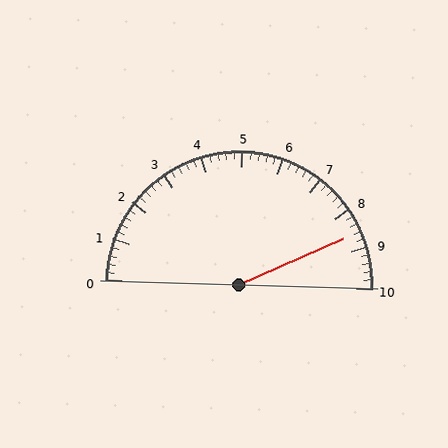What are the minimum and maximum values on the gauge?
The gauge ranges from 0 to 10.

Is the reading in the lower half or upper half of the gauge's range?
The reading is in the upper half of the range (0 to 10).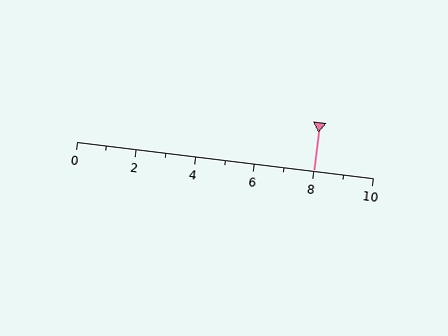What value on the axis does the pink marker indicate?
The marker indicates approximately 8.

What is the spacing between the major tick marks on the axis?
The major ticks are spaced 2 apart.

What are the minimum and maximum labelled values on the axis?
The axis runs from 0 to 10.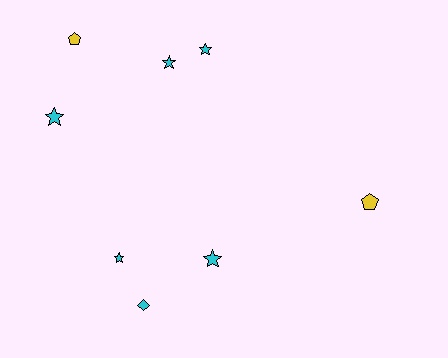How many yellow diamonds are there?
There are no yellow diamonds.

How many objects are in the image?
There are 8 objects.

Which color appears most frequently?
Cyan, with 6 objects.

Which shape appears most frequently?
Star, with 5 objects.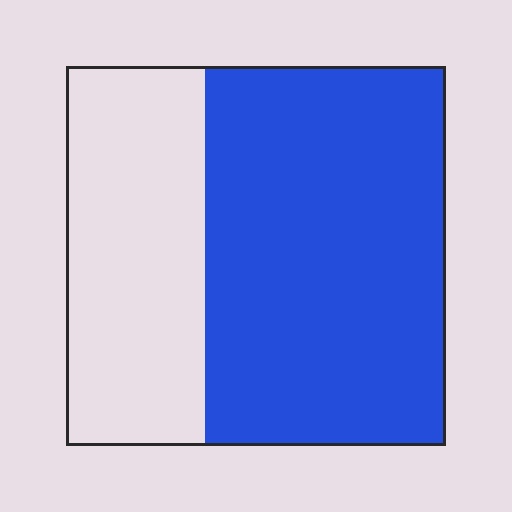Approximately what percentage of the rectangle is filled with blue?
Approximately 65%.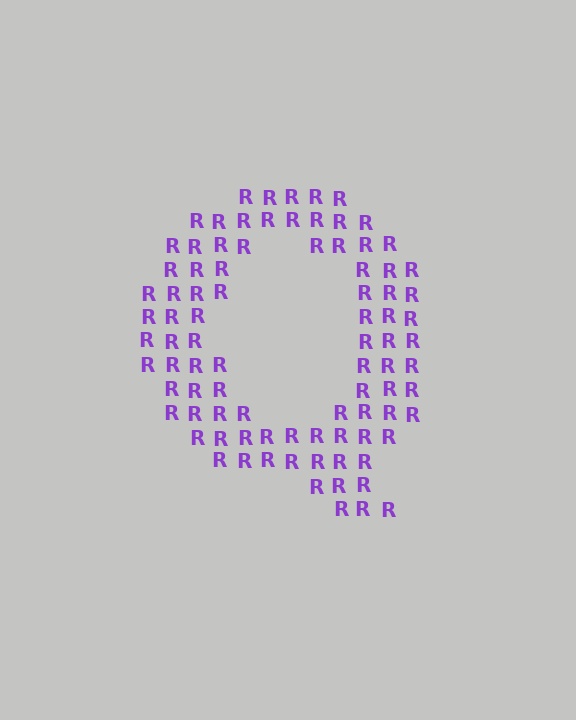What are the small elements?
The small elements are letter R's.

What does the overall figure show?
The overall figure shows the letter Q.